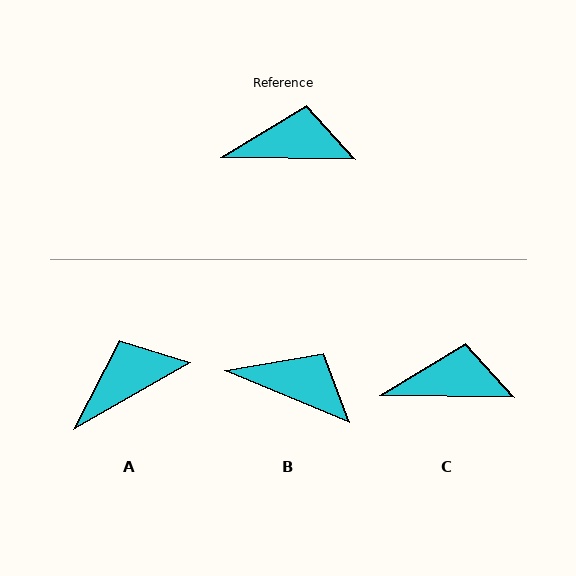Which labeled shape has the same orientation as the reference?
C.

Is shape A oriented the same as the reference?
No, it is off by about 31 degrees.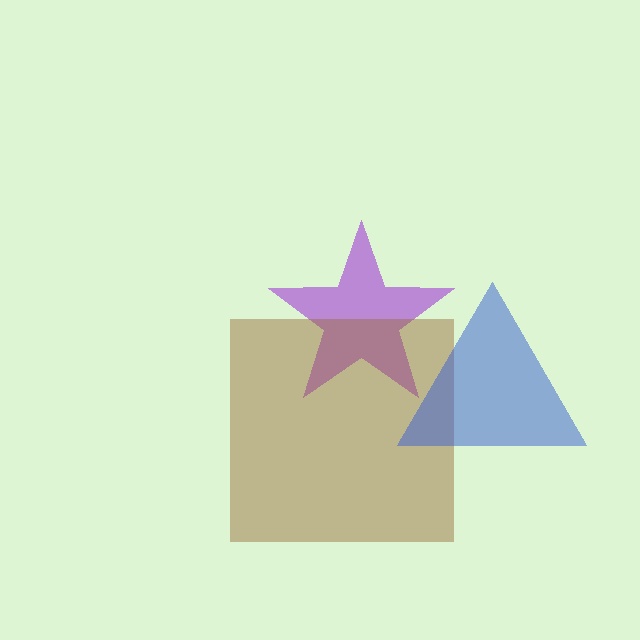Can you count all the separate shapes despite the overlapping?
Yes, there are 3 separate shapes.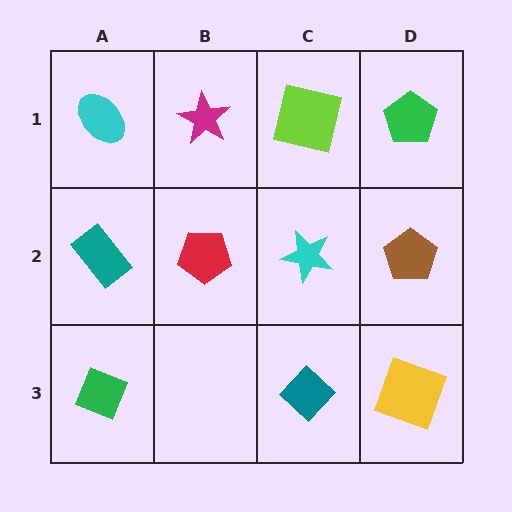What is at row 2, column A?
A teal rectangle.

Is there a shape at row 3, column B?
No, that cell is empty.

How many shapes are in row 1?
4 shapes.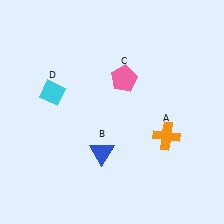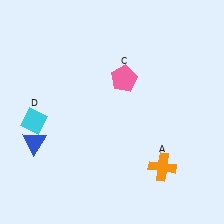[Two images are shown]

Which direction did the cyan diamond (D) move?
The cyan diamond (D) moved down.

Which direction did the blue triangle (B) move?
The blue triangle (B) moved left.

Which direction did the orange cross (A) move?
The orange cross (A) moved down.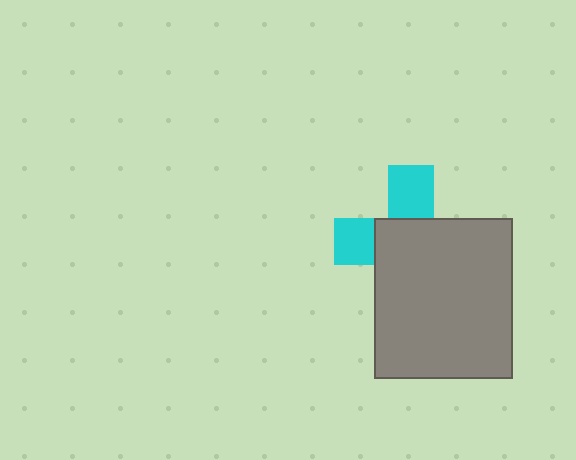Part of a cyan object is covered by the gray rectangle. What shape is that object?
It is a cross.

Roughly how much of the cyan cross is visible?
A small part of it is visible (roughly 35%).